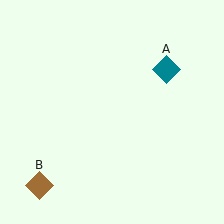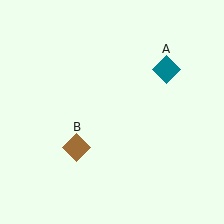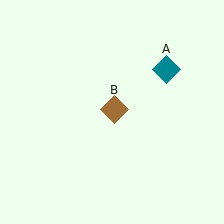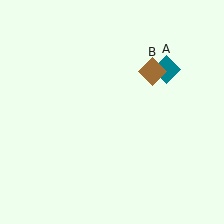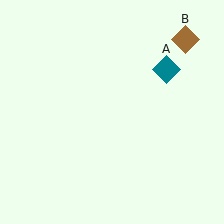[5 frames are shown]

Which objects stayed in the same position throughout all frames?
Teal diamond (object A) remained stationary.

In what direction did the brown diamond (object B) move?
The brown diamond (object B) moved up and to the right.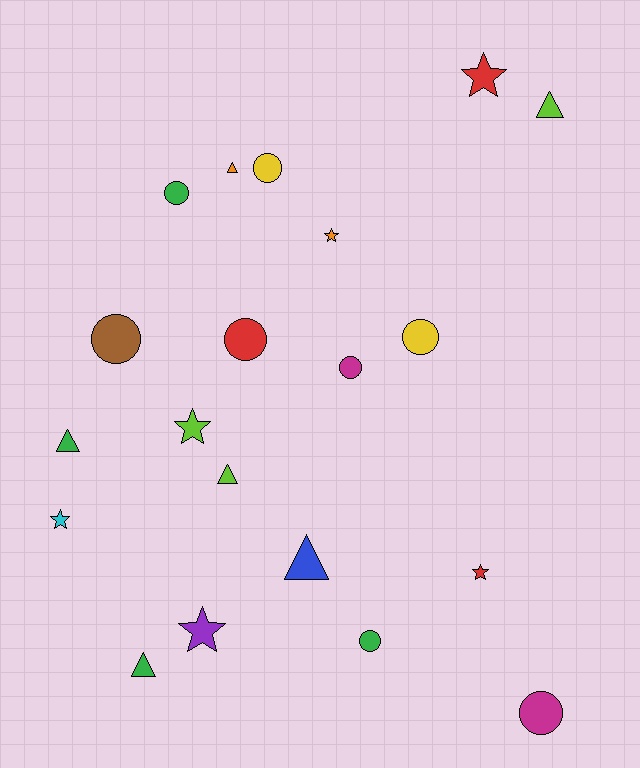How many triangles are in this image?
There are 6 triangles.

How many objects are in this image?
There are 20 objects.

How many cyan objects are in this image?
There is 1 cyan object.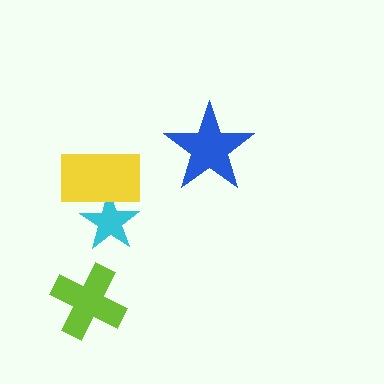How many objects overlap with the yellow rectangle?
1 object overlaps with the yellow rectangle.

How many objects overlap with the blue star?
0 objects overlap with the blue star.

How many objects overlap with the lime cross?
0 objects overlap with the lime cross.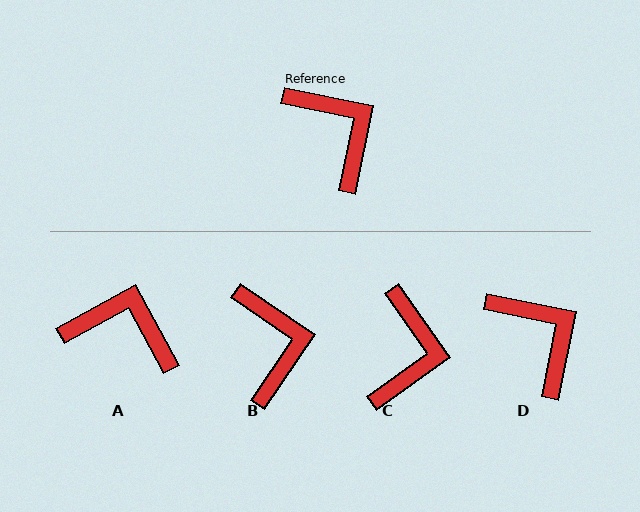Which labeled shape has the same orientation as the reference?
D.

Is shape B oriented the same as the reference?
No, it is off by about 23 degrees.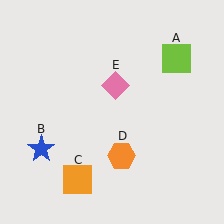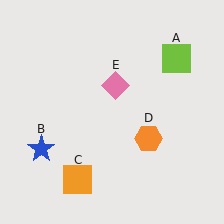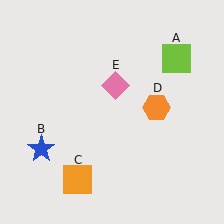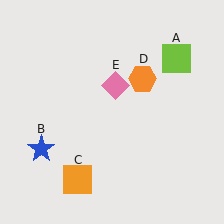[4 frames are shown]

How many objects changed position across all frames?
1 object changed position: orange hexagon (object D).